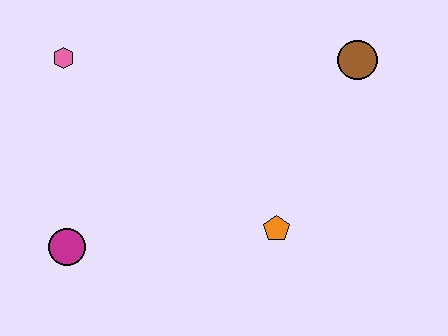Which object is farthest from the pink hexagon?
The brown circle is farthest from the pink hexagon.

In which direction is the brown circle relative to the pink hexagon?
The brown circle is to the right of the pink hexagon.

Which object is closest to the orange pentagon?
The brown circle is closest to the orange pentagon.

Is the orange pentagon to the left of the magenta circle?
No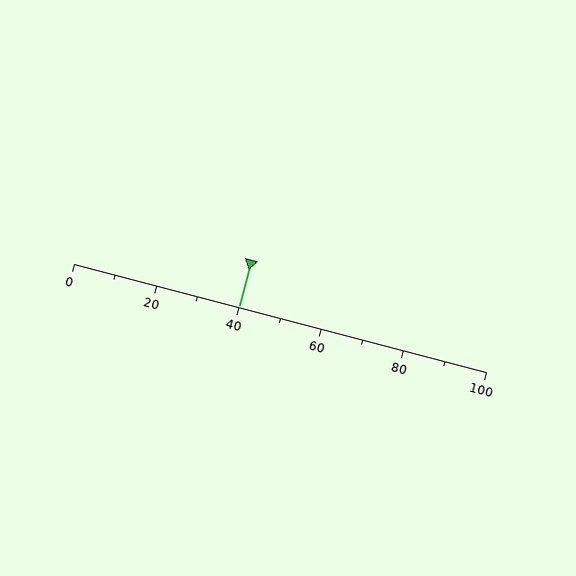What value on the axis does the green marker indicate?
The marker indicates approximately 40.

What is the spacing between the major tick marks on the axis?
The major ticks are spaced 20 apart.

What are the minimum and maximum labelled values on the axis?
The axis runs from 0 to 100.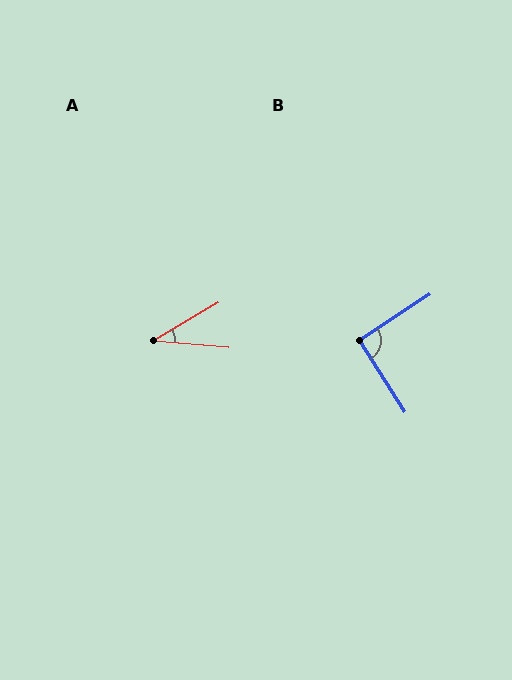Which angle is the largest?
B, at approximately 91 degrees.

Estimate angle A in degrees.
Approximately 36 degrees.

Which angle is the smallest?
A, at approximately 36 degrees.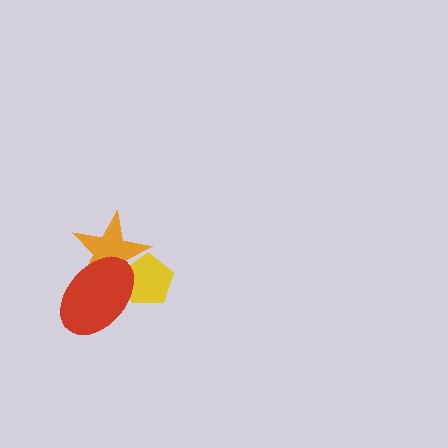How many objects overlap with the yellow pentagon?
2 objects overlap with the yellow pentagon.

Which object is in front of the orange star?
The red ellipse is in front of the orange star.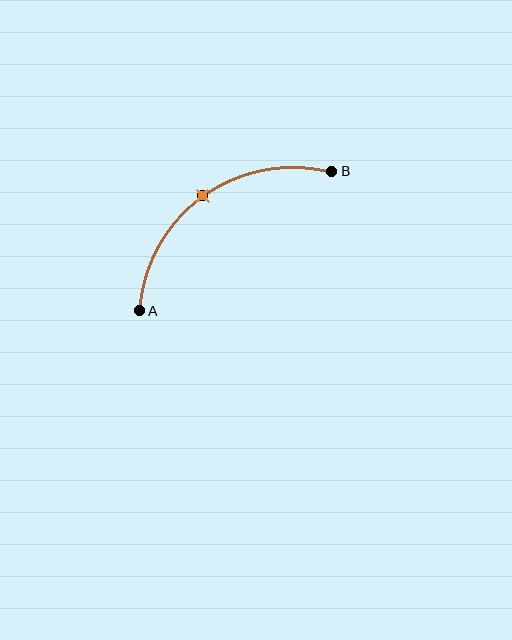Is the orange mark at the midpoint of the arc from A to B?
Yes. The orange mark lies on the arc at equal arc-length from both A and B — it is the arc midpoint.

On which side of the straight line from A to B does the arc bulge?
The arc bulges above and to the left of the straight line connecting A and B.